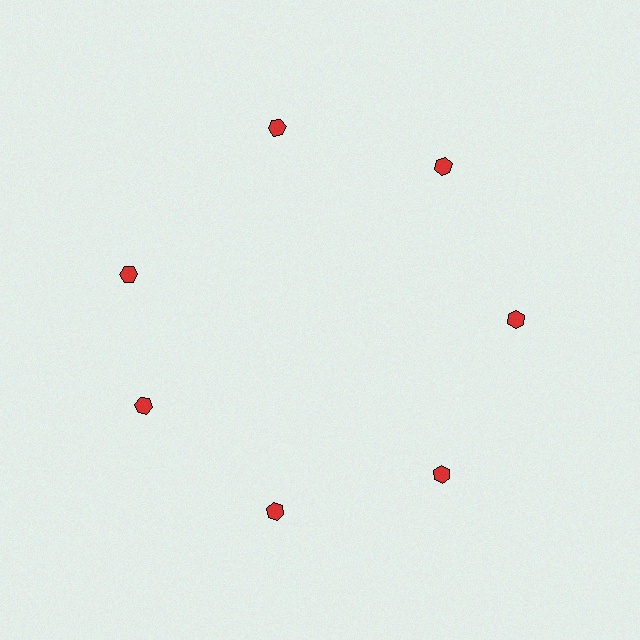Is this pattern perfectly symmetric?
No. The 7 red hexagons are arranged in a ring, but one element near the 10 o'clock position is rotated out of alignment along the ring, breaking the 7-fold rotational symmetry.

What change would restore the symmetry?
The symmetry would be restored by rotating it back into even spacing with its neighbors so that all 7 hexagons sit at equal angles and equal distance from the center.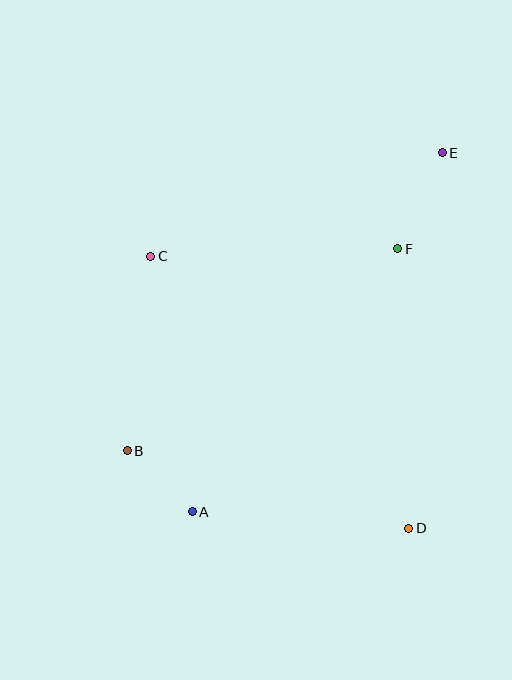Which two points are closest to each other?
Points A and B are closest to each other.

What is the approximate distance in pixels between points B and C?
The distance between B and C is approximately 196 pixels.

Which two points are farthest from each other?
Points A and E are farthest from each other.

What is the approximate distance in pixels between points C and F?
The distance between C and F is approximately 247 pixels.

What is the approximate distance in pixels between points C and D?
The distance between C and D is approximately 375 pixels.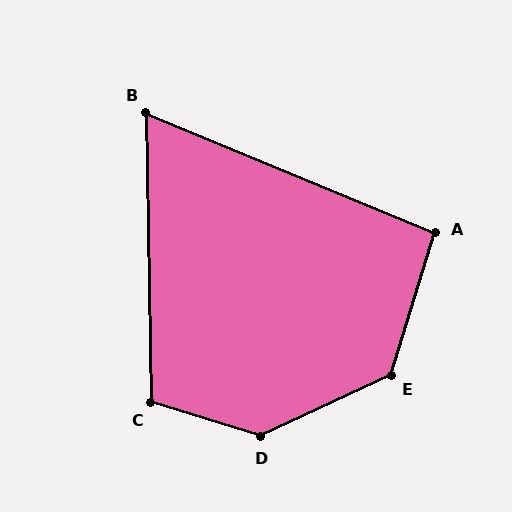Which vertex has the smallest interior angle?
B, at approximately 67 degrees.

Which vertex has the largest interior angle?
D, at approximately 138 degrees.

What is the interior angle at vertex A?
Approximately 96 degrees (obtuse).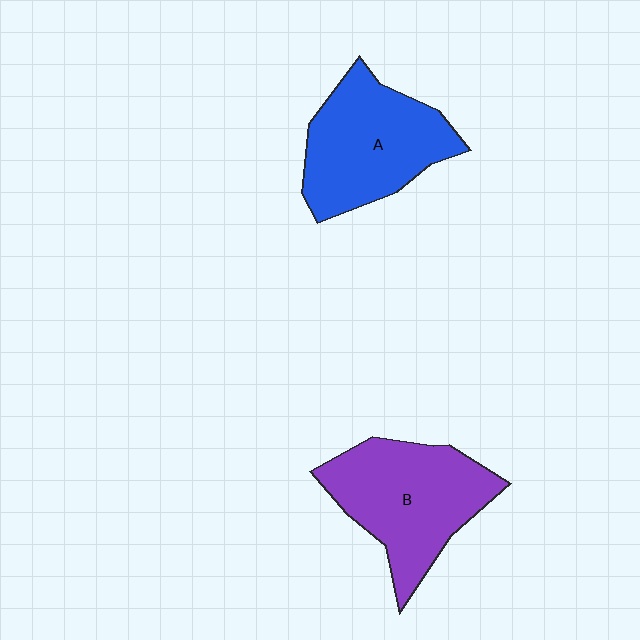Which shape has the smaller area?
Shape A (blue).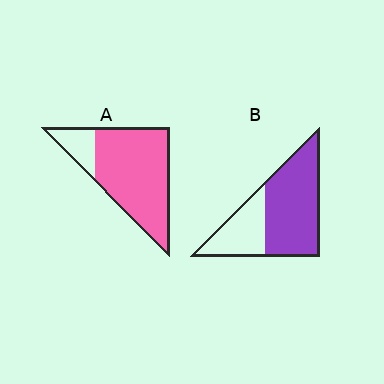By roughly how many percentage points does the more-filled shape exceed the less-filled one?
By roughly 15 percentage points (A over B).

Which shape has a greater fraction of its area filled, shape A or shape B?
Shape A.